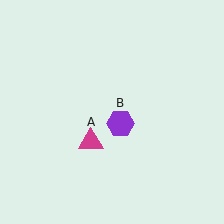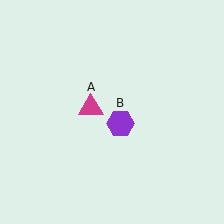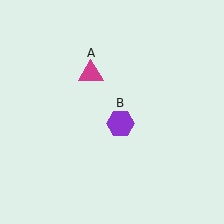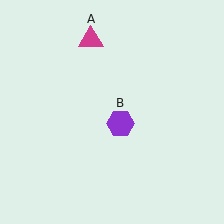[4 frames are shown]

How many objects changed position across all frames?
1 object changed position: magenta triangle (object A).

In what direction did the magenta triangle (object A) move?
The magenta triangle (object A) moved up.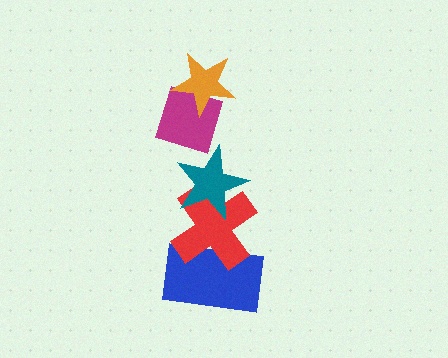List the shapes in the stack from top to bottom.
From top to bottom: the orange star, the magenta diamond, the teal star, the red cross, the blue rectangle.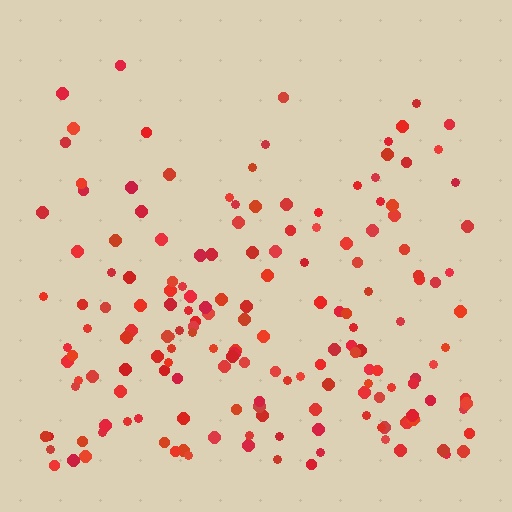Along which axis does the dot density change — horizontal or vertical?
Vertical.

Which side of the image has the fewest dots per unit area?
The top.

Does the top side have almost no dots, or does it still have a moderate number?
Still a moderate number, just noticeably fewer than the bottom.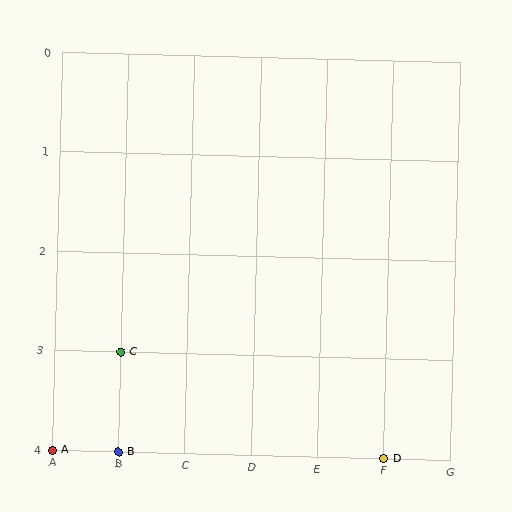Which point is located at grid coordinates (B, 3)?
Point C is at (B, 3).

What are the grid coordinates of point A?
Point A is at grid coordinates (A, 4).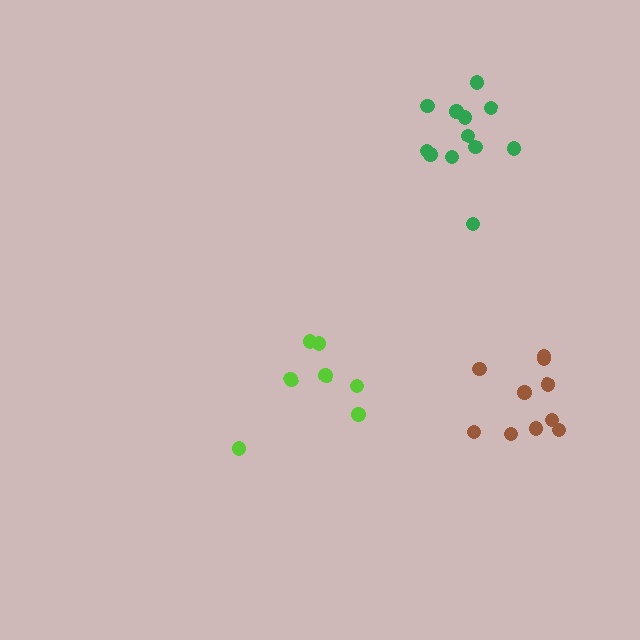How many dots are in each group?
Group 1: 7 dots, Group 2: 12 dots, Group 3: 10 dots (29 total).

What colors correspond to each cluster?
The clusters are colored: lime, green, brown.